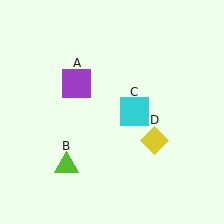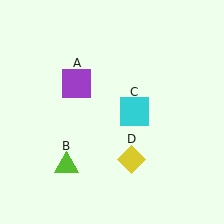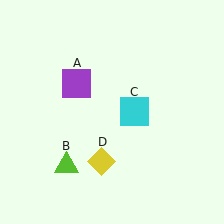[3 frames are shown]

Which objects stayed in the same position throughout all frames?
Purple square (object A) and lime triangle (object B) and cyan square (object C) remained stationary.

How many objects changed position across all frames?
1 object changed position: yellow diamond (object D).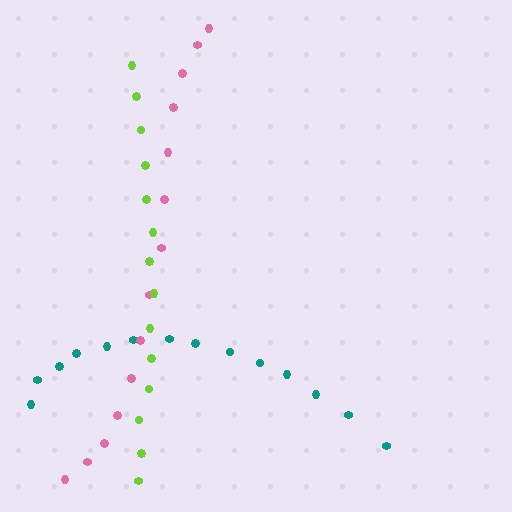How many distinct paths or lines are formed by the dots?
There are 3 distinct paths.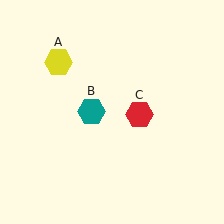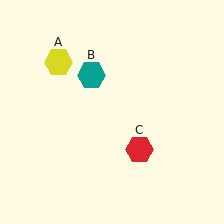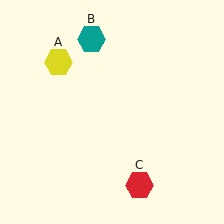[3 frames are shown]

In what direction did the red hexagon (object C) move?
The red hexagon (object C) moved down.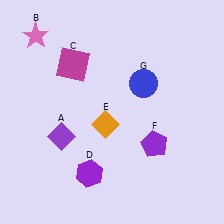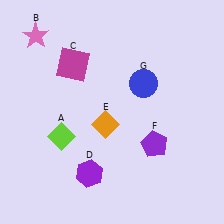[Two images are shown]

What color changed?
The diamond (A) changed from purple in Image 1 to lime in Image 2.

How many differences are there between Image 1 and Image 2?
There is 1 difference between the two images.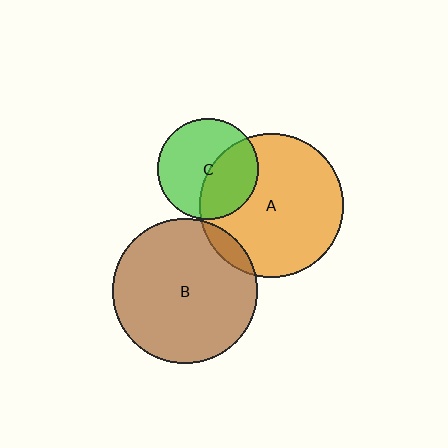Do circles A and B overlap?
Yes.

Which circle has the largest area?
Circle B (brown).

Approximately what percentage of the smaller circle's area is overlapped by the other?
Approximately 5%.